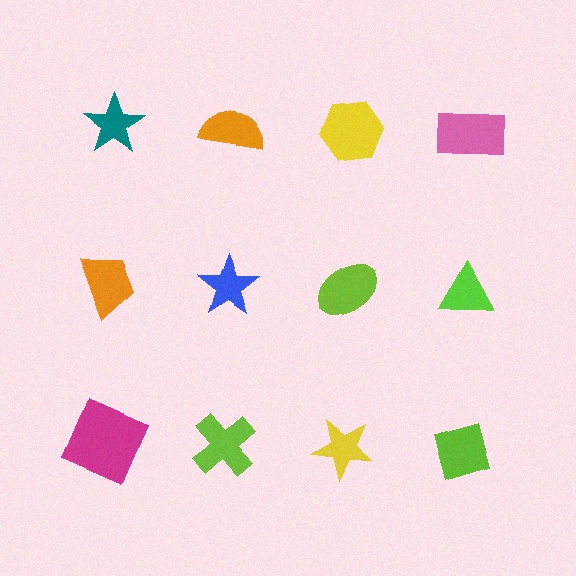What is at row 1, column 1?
A teal star.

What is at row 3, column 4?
A lime diamond.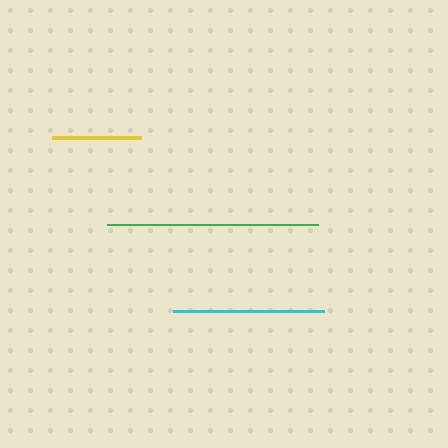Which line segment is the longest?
The green line is the longest at approximately 210 pixels.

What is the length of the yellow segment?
The yellow segment is approximately 89 pixels long.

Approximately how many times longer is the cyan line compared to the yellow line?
The cyan line is approximately 1.7 times the length of the yellow line.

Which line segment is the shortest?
The yellow line is the shortest at approximately 89 pixels.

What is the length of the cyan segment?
The cyan segment is approximately 151 pixels long.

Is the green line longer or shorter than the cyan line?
The green line is longer than the cyan line.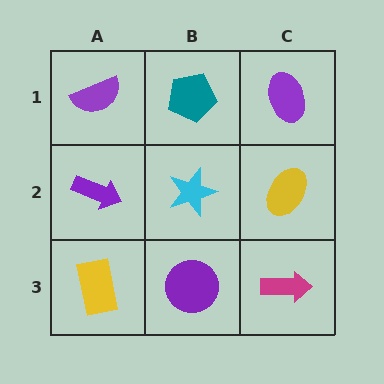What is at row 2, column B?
A cyan star.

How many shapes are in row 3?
3 shapes.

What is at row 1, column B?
A teal pentagon.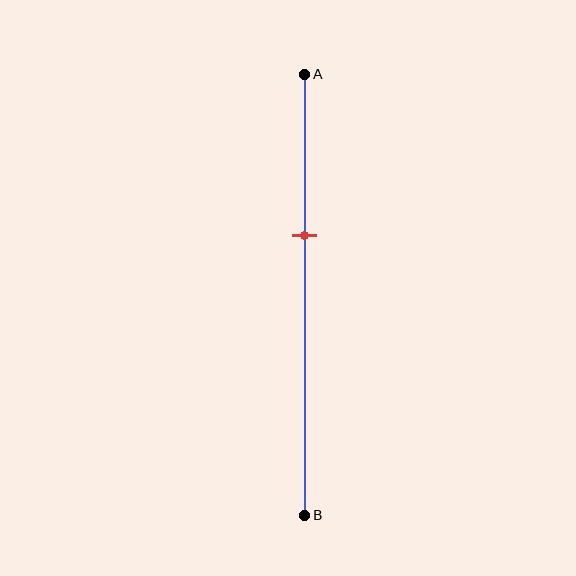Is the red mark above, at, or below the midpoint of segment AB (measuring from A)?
The red mark is above the midpoint of segment AB.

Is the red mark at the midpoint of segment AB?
No, the mark is at about 35% from A, not at the 50% midpoint.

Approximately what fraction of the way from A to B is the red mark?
The red mark is approximately 35% of the way from A to B.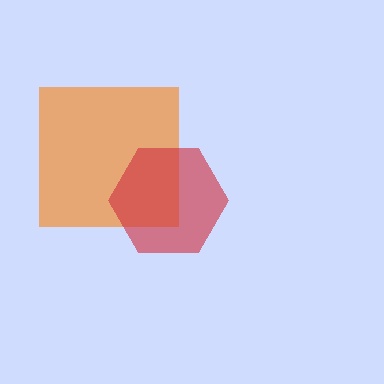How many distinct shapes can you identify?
There are 2 distinct shapes: an orange square, a red hexagon.